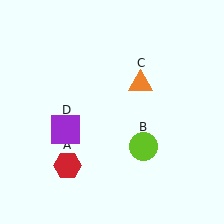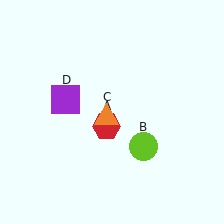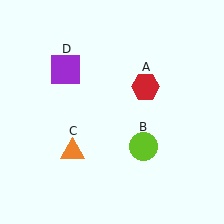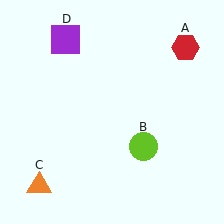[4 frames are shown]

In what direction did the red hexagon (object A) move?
The red hexagon (object A) moved up and to the right.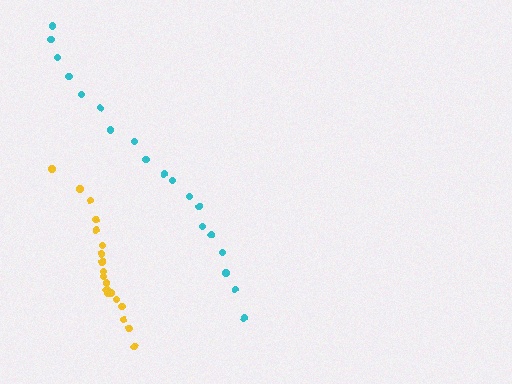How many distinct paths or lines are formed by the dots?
There are 2 distinct paths.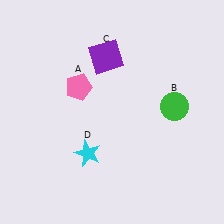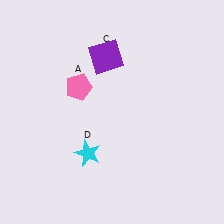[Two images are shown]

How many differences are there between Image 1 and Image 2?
There is 1 difference between the two images.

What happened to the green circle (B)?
The green circle (B) was removed in Image 2. It was in the top-right area of Image 1.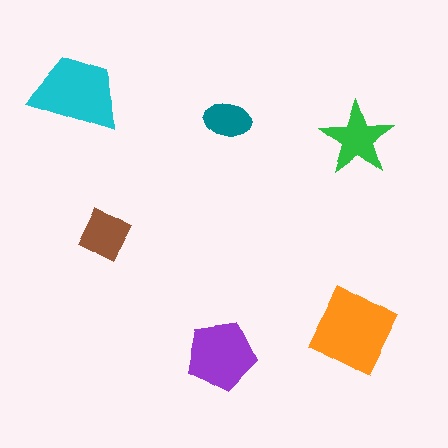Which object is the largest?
The orange diamond.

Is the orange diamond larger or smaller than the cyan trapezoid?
Larger.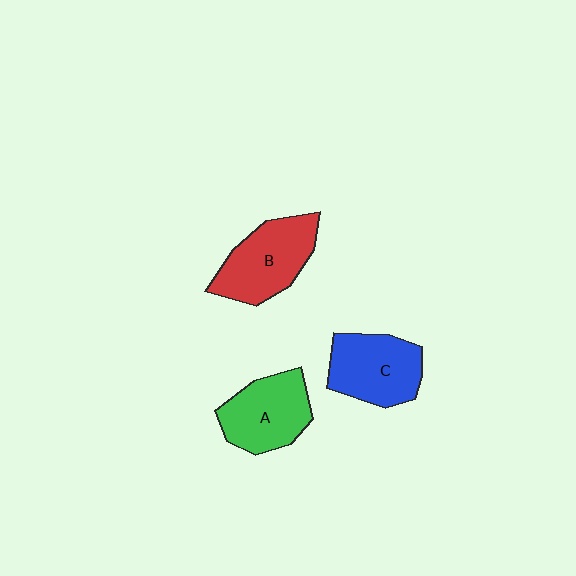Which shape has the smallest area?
Shape A (green).